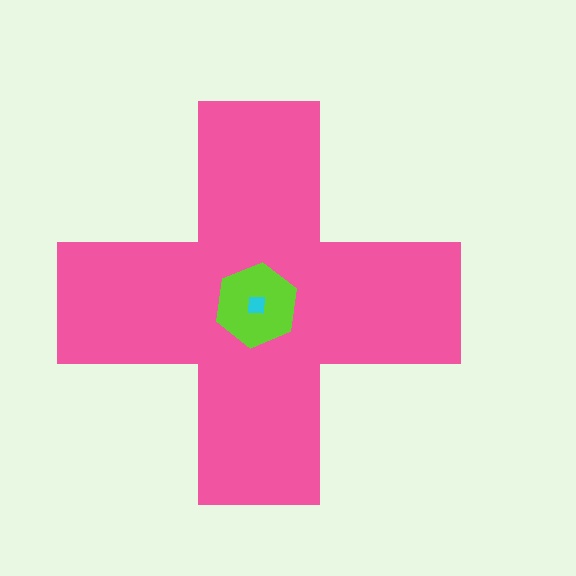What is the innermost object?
The cyan square.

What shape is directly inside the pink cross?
The lime hexagon.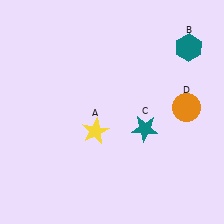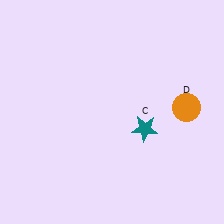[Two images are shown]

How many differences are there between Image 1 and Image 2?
There are 2 differences between the two images.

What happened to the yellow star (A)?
The yellow star (A) was removed in Image 2. It was in the bottom-left area of Image 1.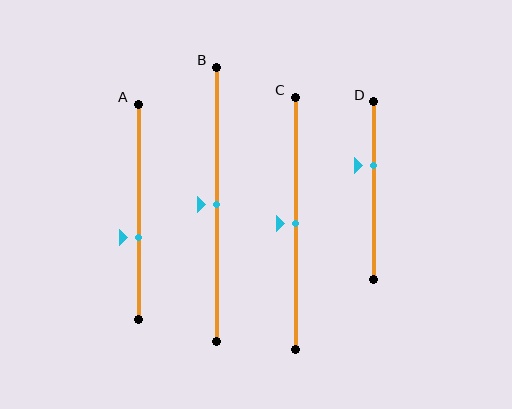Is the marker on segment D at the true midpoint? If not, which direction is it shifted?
No, the marker on segment D is shifted upward by about 14% of the segment length.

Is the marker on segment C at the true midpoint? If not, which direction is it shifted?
Yes, the marker on segment C is at the true midpoint.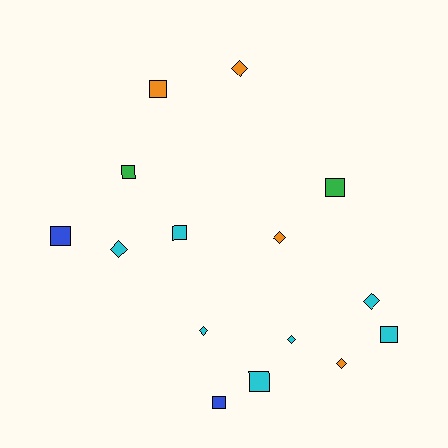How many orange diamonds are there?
There are 3 orange diamonds.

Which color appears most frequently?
Cyan, with 7 objects.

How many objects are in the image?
There are 15 objects.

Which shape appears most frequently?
Square, with 8 objects.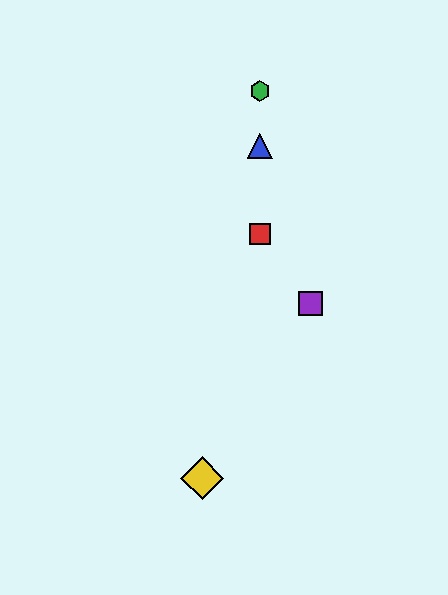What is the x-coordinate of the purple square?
The purple square is at x≈311.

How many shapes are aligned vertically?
3 shapes (the red square, the blue triangle, the green hexagon) are aligned vertically.